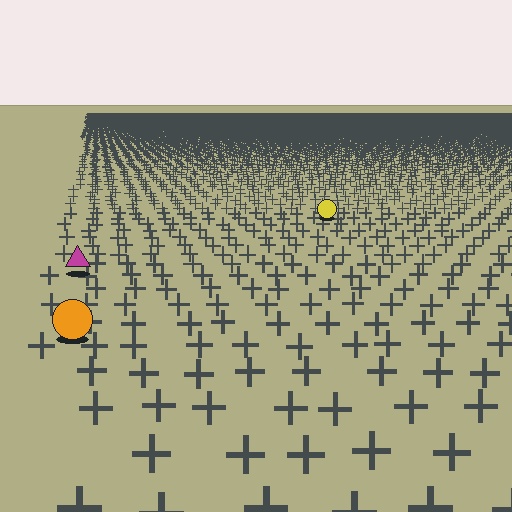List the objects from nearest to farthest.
From nearest to farthest: the orange circle, the magenta triangle, the yellow circle.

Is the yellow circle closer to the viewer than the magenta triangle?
No. The magenta triangle is closer — you can tell from the texture gradient: the ground texture is coarser near it.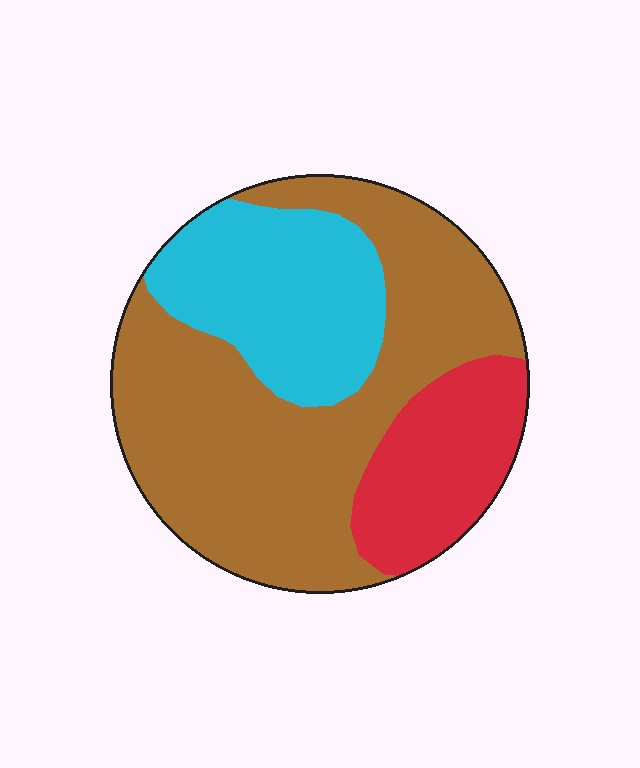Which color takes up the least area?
Red, at roughly 20%.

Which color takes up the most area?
Brown, at roughly 55%.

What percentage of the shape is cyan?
Cyan covers about 25% of the shape.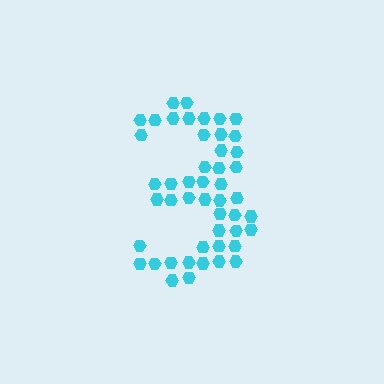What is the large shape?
The large shape is the digit 3.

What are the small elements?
The small elements are hexagons.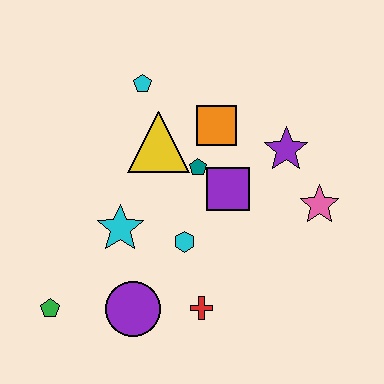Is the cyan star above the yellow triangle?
No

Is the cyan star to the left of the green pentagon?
No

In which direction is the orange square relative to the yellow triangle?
The orange square is to the right of the yellow triangle.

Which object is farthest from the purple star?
The green pentagon is farthest from the purple star.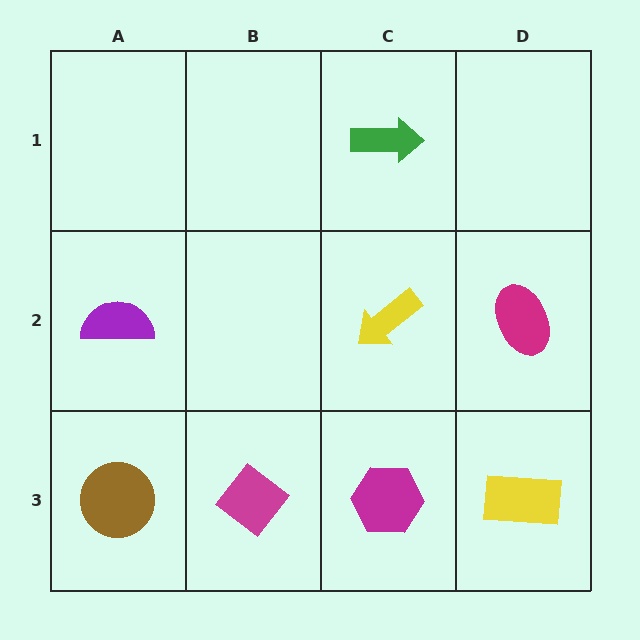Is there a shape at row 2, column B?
No, that cell is empty.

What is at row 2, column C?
A yellow arrow.